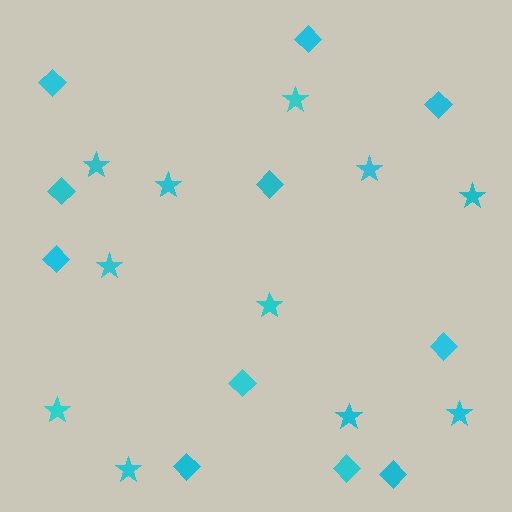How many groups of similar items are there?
There are 2 groups: one group of stars (11) and one group of diamonds (11).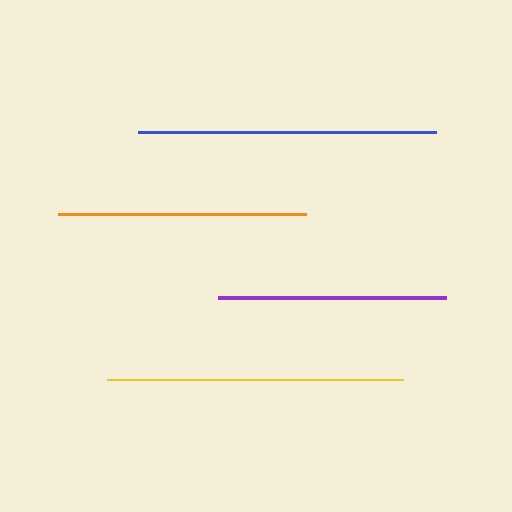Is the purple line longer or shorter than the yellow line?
The yellow line is longer than the purple line.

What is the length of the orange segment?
The orange segment is approximately 248 pixels long.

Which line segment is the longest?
The blue line is the longest at approximately 299 pixels.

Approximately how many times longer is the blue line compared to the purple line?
The blue line is approximately 1.3 times the length of the purple line.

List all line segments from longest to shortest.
From longest to shortest: blue, yellow, orange, purple.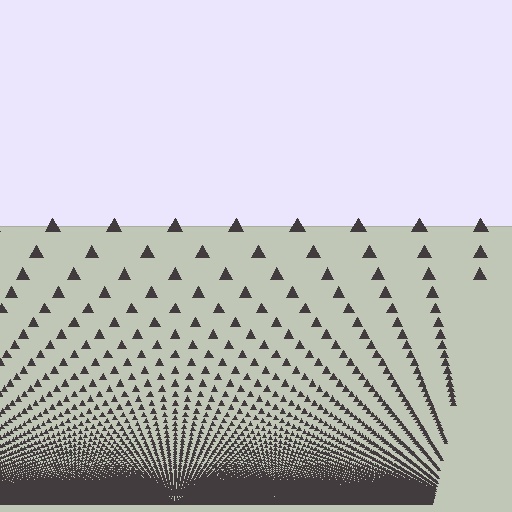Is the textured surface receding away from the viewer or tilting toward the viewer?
The surface appears to tilt toward the viewer. Texture elements get larger and sparser toward the top.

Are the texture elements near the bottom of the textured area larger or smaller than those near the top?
Smaller. The gradient is inverted — elements near the bottom are smaller and denser.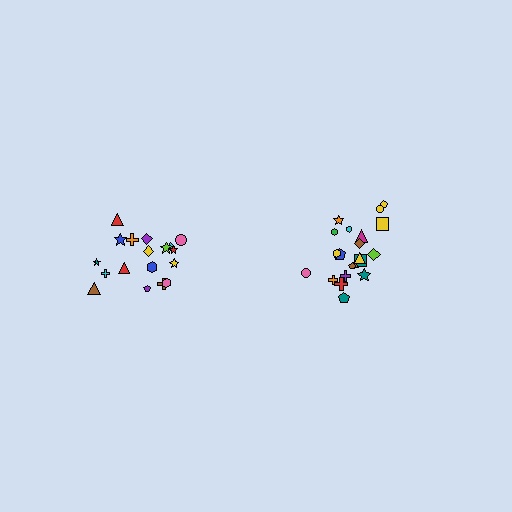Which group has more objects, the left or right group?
The right group.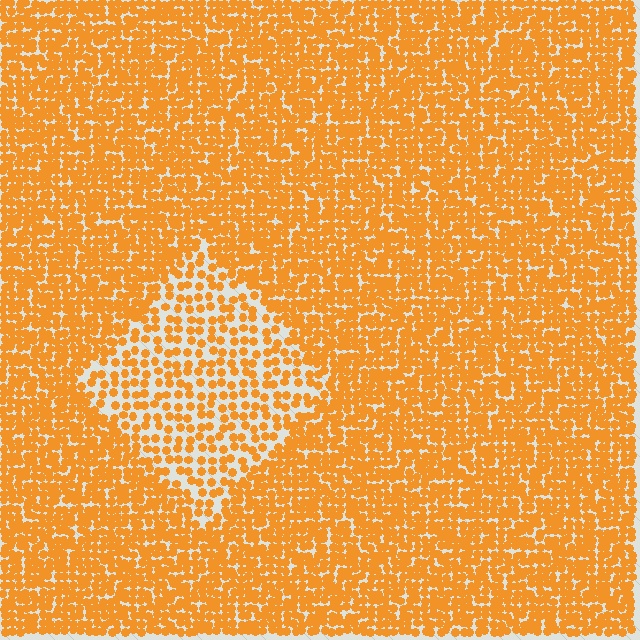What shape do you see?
I see a diamond.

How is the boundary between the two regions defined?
The boundary is defined by a change in element density (approximately 2.0x ratio). All elements are the same color, size, and shape.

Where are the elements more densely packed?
The elements are more densely packed outside the diamond boundary.